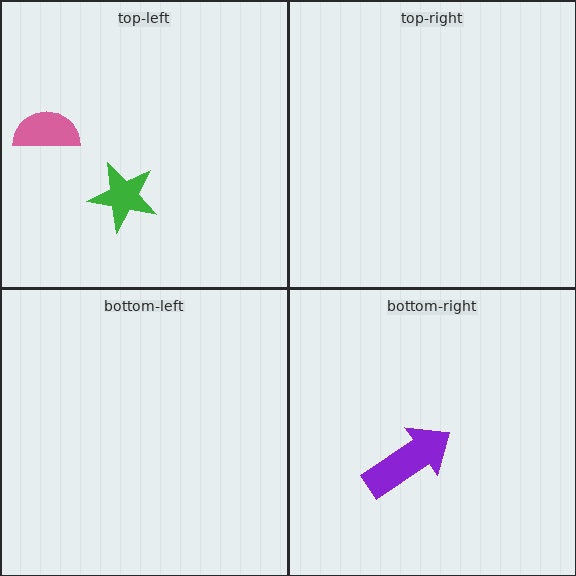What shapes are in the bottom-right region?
The purple arrow.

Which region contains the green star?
The top-left region.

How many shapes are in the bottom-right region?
1.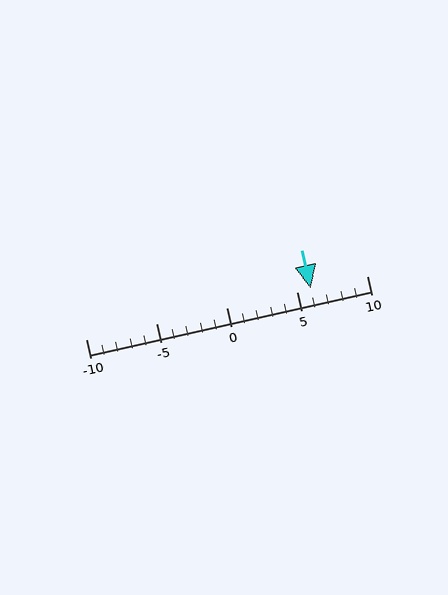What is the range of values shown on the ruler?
The ruler shows values from -10 to 10.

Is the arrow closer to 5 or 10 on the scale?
The arrow is closer to 5.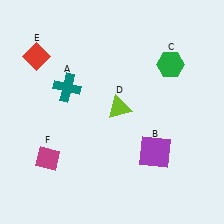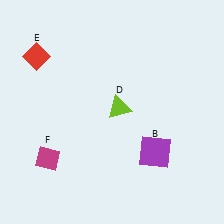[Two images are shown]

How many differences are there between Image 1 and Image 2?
There are 2 differences between the two images.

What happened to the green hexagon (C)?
The green hexagon (C) was removed in Image 2. It was in the top-right area of Image 1.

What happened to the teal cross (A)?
The teal cross (A) was removed in Image 2. It was in the top-left area of Image 1.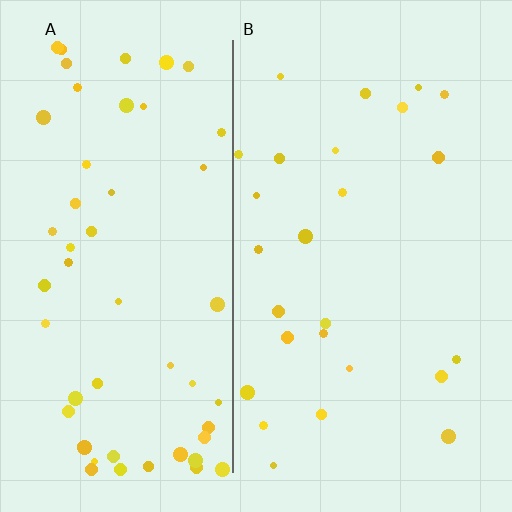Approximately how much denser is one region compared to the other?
Approximately 2.1× — region A over region B.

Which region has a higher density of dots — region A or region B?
A (the left).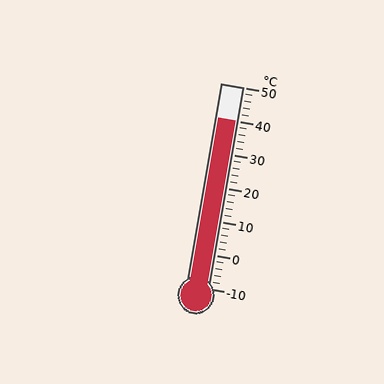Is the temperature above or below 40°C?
The temperature is at 40°C.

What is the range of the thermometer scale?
The thermometer scale ranges from -10°C to 50°C.